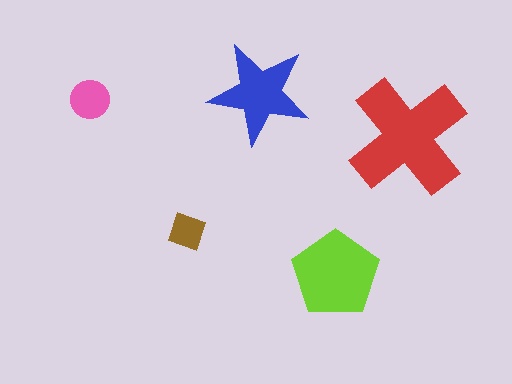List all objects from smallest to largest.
The brown square, the pink circle, the blue star, the lime pentagon, the red cross.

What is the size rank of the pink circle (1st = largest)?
4th.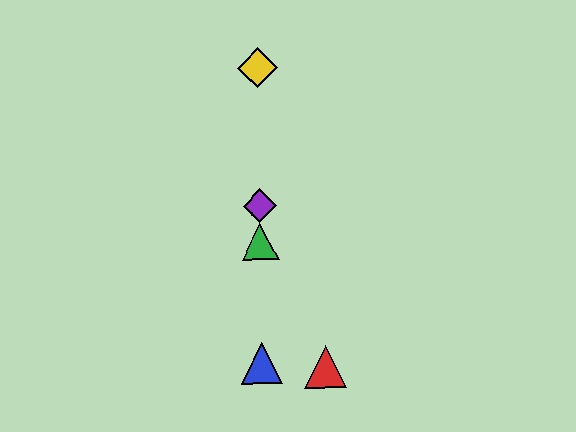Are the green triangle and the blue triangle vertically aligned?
Yes, both are at x≈260.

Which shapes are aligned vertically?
The blue triangle, the green triangle, the yellow diamond, the purple diamond are aligned vertically.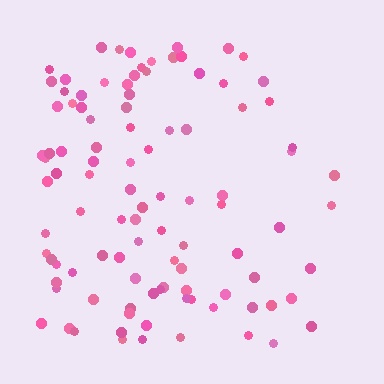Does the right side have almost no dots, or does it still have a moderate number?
Still a moderate number, just noticeably fewer than the left.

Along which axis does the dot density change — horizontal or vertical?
Horizontal.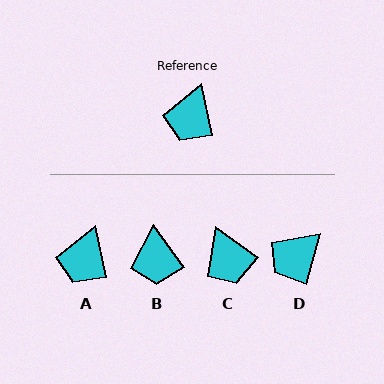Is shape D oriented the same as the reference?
No, it is off by about 28 degrees.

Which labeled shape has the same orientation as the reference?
A.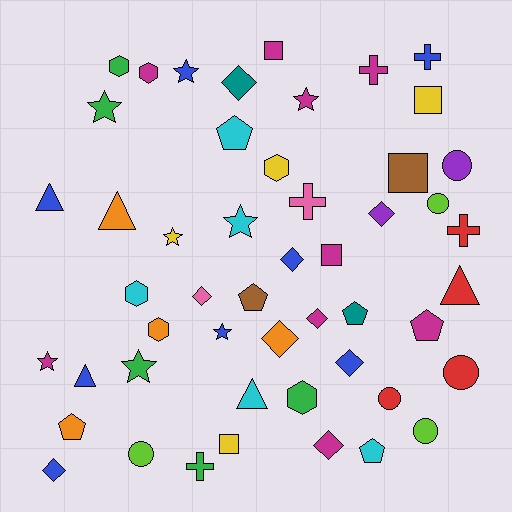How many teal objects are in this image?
There are 2 teal objects.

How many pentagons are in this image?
There are 6 pentagons.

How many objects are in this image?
There are 50 objects.